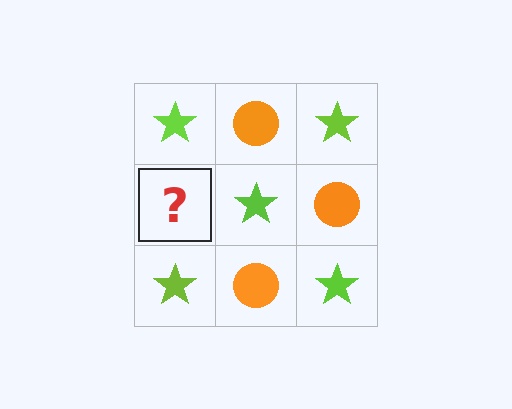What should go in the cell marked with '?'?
The missing cell should contain an orange circle.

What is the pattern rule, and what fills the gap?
The rule is that it alternates lime star and orange circle in a checkerboard pattern. The gap should be filled with an orange circle.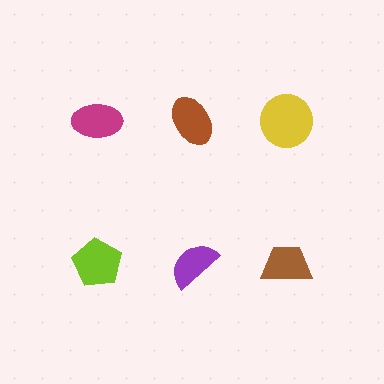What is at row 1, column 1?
A magenta ellipse.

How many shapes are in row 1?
3 shapes.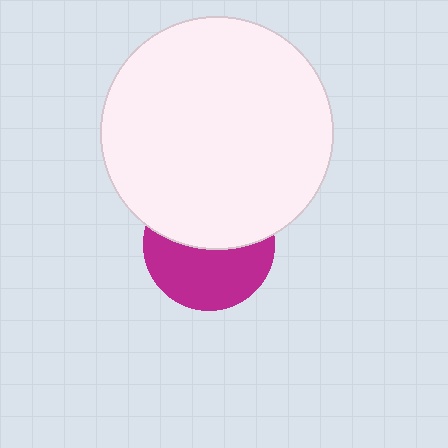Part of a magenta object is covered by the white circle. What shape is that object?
It is a circle.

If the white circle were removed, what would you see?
You would see the complete magenta circle.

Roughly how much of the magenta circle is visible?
About half of it is visible (roughly 51%).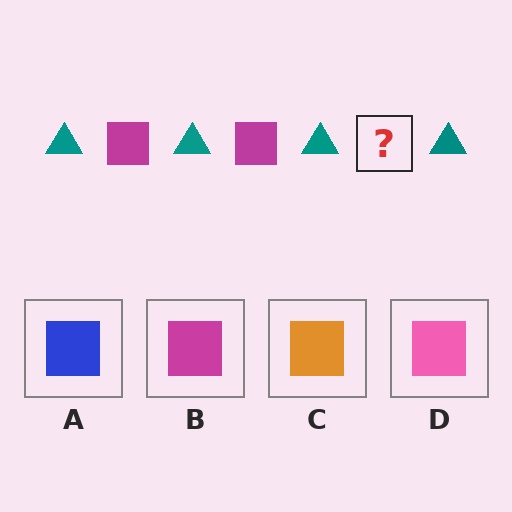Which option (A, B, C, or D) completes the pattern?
B.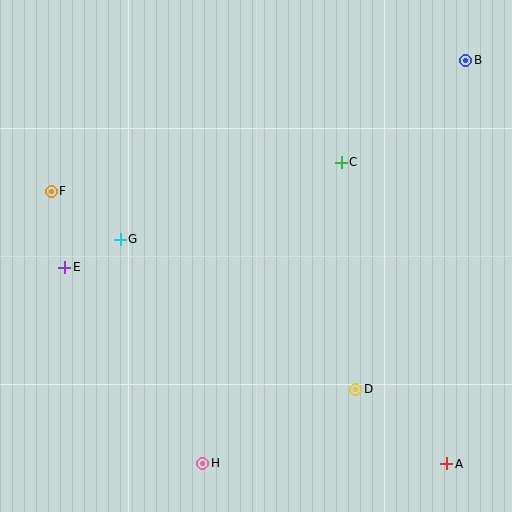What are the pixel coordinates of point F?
Point F is at (51, 191).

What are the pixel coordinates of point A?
Point A is at (447, 464).